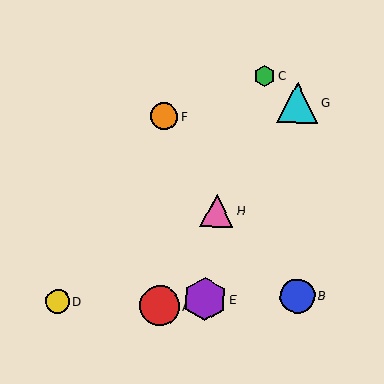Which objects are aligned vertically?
Objects A, F are aligned vertically.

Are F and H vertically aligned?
No, F is at x≈164 and H is at x≈217.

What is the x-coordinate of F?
Object F is at x≈164.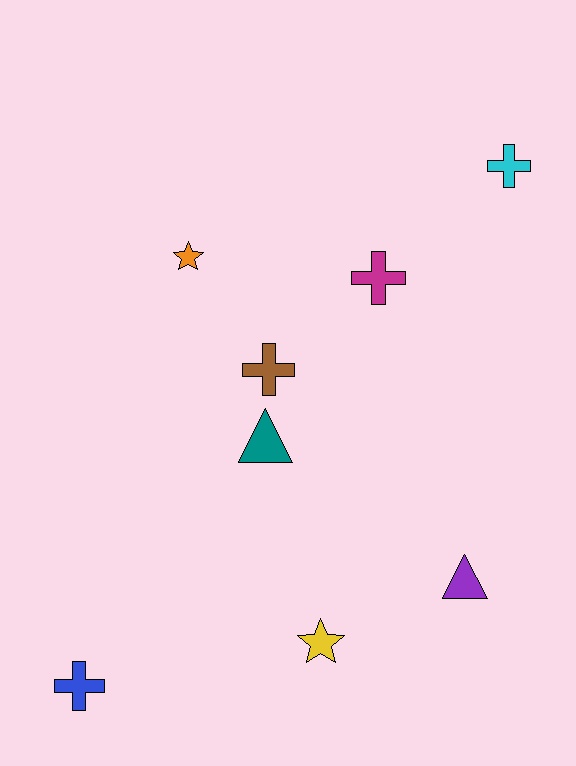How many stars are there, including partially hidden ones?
There are 2 stars.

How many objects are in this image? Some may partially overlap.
There are 8 objects.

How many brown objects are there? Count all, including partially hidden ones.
There is 1 brown object.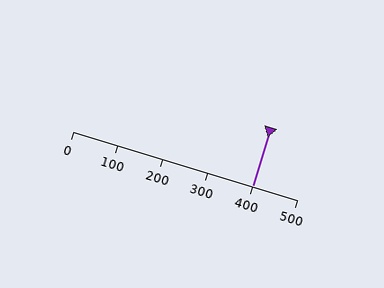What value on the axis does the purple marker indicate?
The marker indicates approximately 400.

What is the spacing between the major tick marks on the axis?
The major ticks are spaced 100 apart.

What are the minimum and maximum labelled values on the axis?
The axis runs from 0 to 500.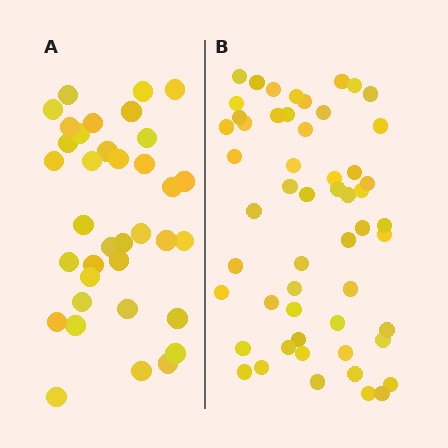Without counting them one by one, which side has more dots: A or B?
Region B (the right region) has more dots.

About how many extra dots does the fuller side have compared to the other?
Region B has approximately 20 more dots than region A.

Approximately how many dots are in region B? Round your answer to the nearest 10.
About 50 dots. (The exact count is 54, which rounds to 50.)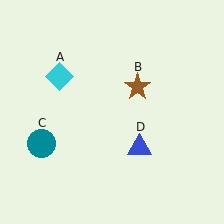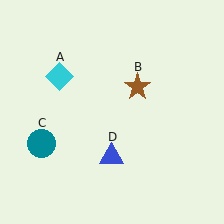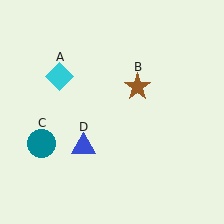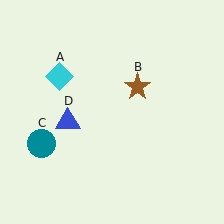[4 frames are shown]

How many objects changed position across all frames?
1 object changed position: blue triangle (object D).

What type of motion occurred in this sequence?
The blue triangle (object D) rotated clockwise around the center of the scene.